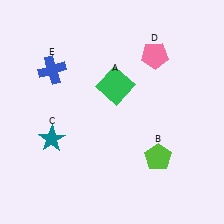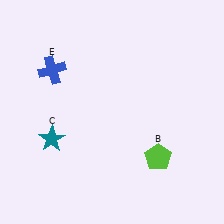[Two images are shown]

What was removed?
The green square (A), the pink pentagon (D) were removed in Image 2.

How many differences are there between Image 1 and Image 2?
There are 2 differences between the two images.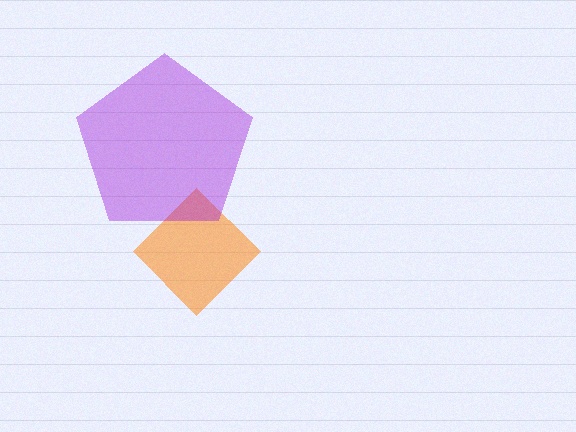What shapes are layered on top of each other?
The layered shapes are: an orange diamond, a purple pentagon.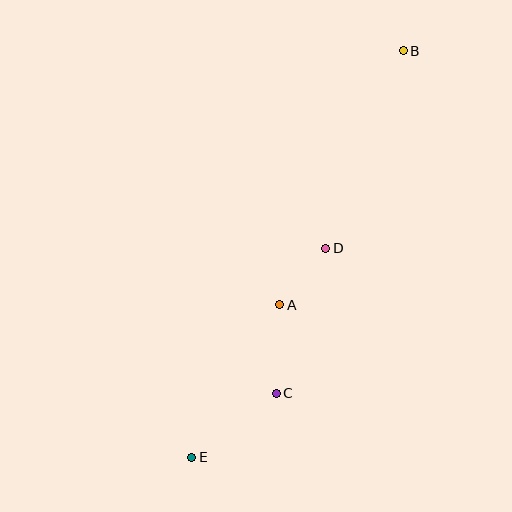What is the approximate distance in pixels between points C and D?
The distance between C and D is approximately 153 pixels.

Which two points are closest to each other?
Points A and D are closest to each other.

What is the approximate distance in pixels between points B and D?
The distance between B and D is approximately 212 pixels.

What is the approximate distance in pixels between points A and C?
The distance between A and C is approximately 89 pixels.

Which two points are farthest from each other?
Points B and E are farthest from each other.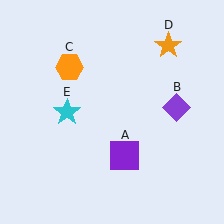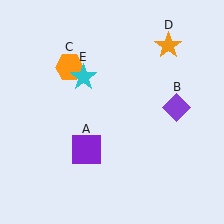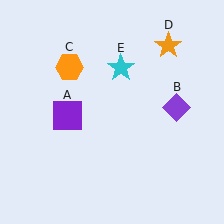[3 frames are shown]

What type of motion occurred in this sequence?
The purple square (object A), cyan star (object E) rotated clockwise around the center of the scene.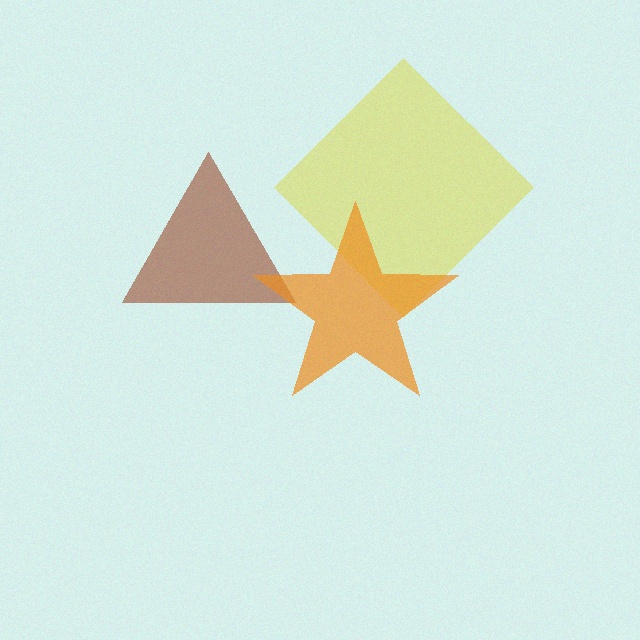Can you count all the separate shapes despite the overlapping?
Yes, there are 3 separate shapes.